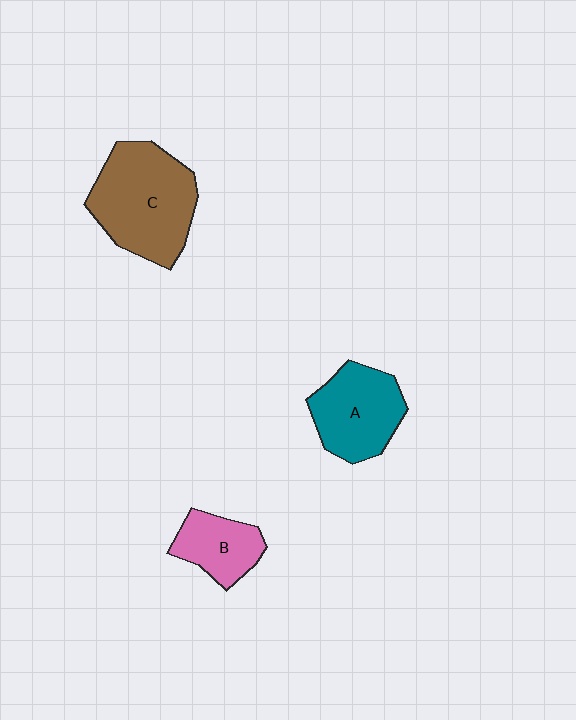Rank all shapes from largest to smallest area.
From largest to smallest: C (brown), A (teal), B (pink).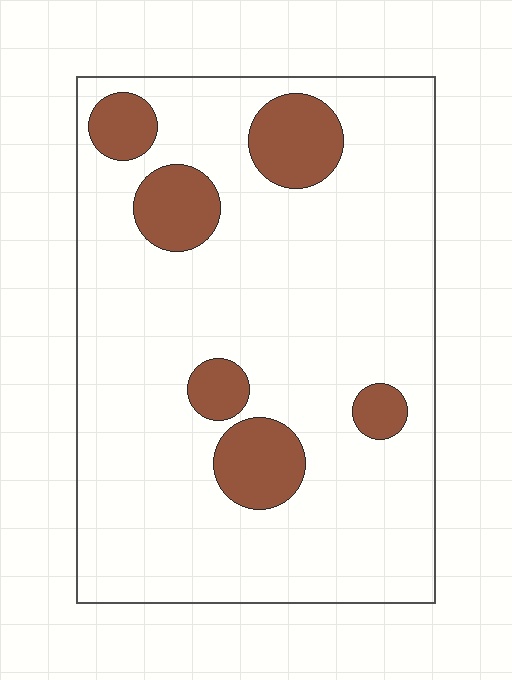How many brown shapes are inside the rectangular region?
6.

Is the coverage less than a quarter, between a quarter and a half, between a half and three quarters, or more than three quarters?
Less than a quarter.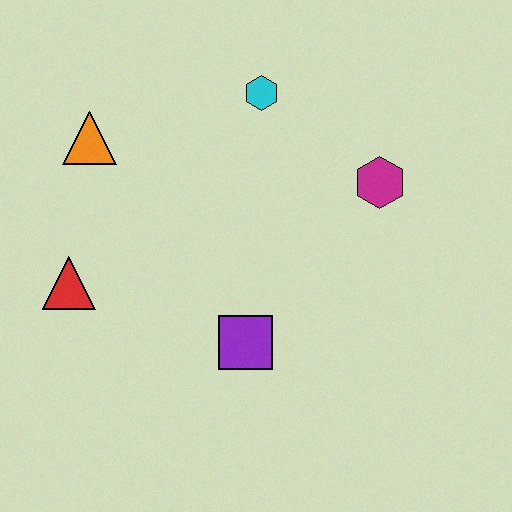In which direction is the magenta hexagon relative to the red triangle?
The magenta hexagon is to the right of the red triangle.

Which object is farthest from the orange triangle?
The magenta hexagon is farthest from the orange triangle.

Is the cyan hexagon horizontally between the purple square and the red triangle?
No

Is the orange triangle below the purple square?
No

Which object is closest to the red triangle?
The orange triangle is closest to the red triangle.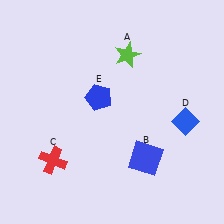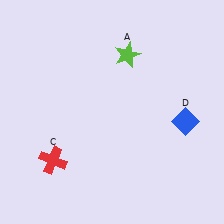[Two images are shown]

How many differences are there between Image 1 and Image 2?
There are 2 differences between the two images.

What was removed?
The blue pentagon (E), the blue square (B) were removed in Image 2.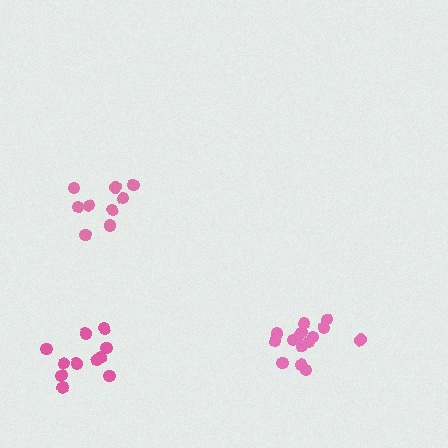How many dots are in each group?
Group 1: 15 dots, Group 2: 11 dots, Group 3: 9 dots (35 total).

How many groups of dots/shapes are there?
There are 3 groups.